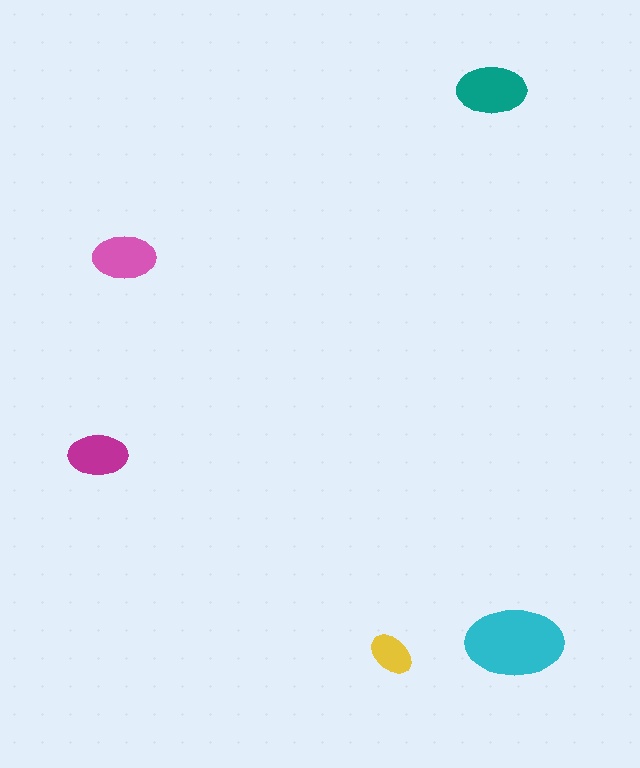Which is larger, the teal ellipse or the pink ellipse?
The teal one.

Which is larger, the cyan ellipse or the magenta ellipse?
The cyan one.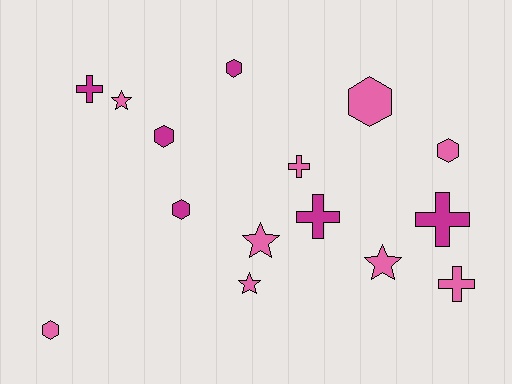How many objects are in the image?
There are 15 objects.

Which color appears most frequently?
Pink, with 9 objects.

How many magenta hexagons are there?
There are 3 magenta hexagons.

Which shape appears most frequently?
Hexagon, with 6 objects.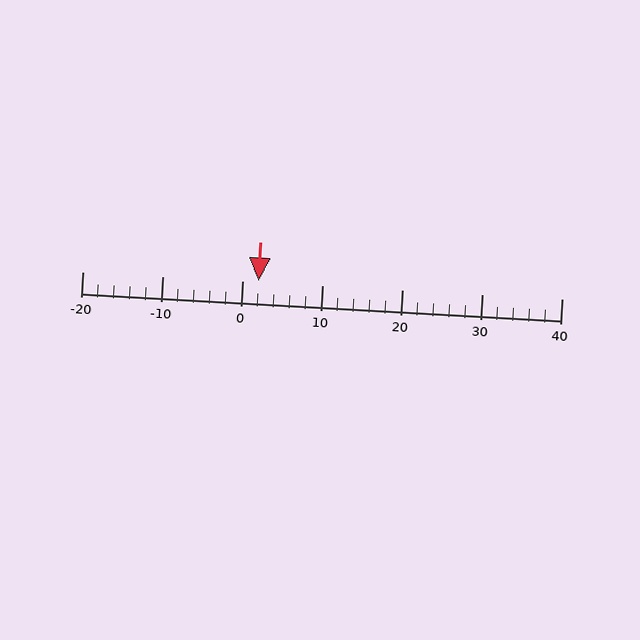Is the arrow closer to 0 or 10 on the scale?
The arrow is closer to 0.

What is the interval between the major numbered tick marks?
The major tick marks are spaced 10 units apart.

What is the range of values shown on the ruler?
The ruler shows values from -20 to 40.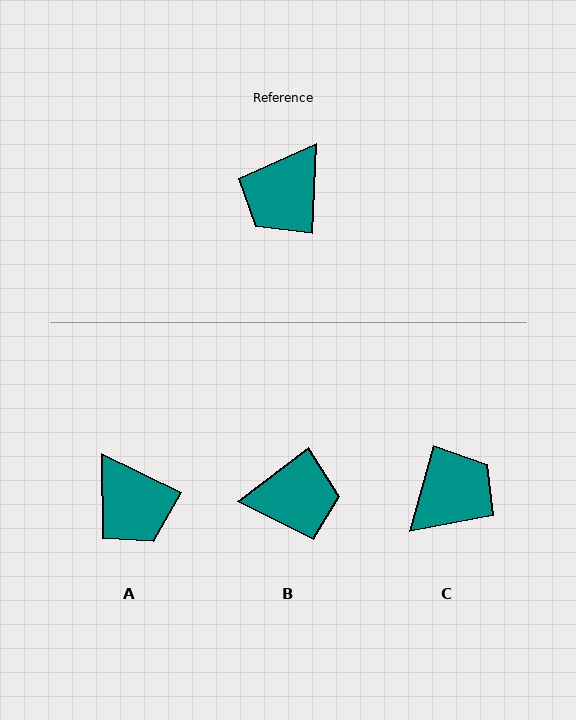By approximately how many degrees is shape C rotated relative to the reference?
Approximately 167 degrees counter-clockwise.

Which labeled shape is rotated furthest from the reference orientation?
C, about 167 degrees away.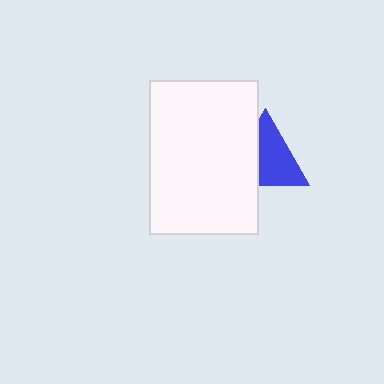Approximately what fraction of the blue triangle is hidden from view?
Roughly 38% of the blue triangle is hidden behind the white rectangle.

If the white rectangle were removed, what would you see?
You would see the complete blue triangle.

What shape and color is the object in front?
The object in front is a white rectangle.